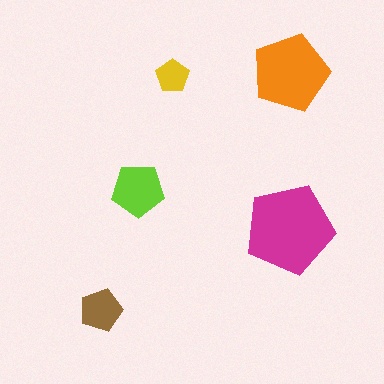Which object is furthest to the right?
The orange pentagon is rightmost.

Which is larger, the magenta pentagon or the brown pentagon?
The magenta one.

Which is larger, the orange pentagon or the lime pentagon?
The orange one.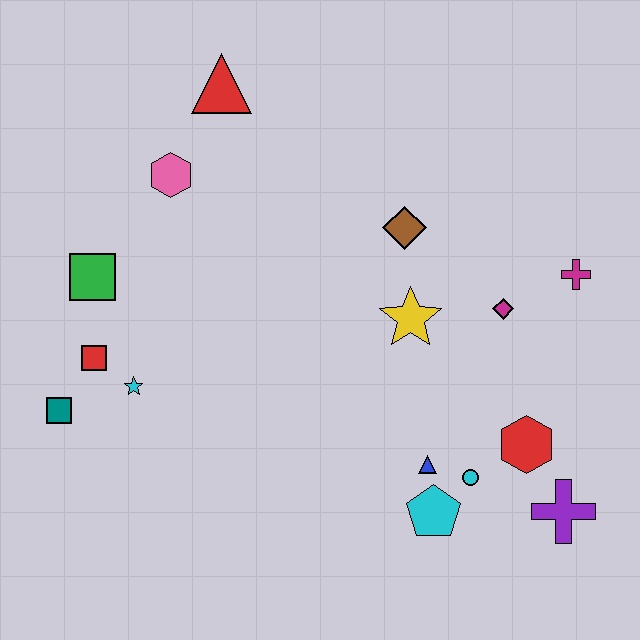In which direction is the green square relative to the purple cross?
The green square is to the left of the purple cross.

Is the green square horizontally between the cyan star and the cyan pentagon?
No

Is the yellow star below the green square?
Yes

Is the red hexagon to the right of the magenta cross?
No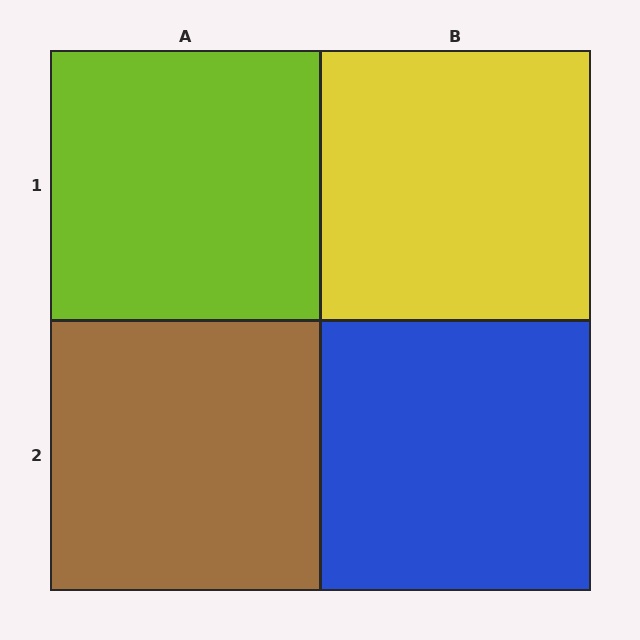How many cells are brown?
1 cell is brown.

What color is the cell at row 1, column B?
Yellow.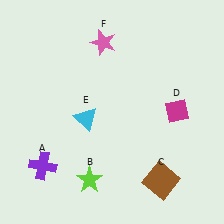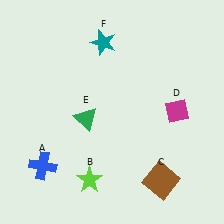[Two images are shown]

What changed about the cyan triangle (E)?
In Image 1, E is cyan. In Image 2, it changed to green.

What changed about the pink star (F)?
In Image 1, F is pink. In Image 2, it changed to teal.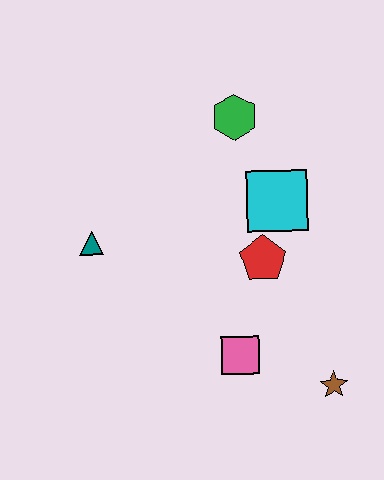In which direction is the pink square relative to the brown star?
The pink square is to the left of the brown star.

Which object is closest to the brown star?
The pink square is closest to the brown star.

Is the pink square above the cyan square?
No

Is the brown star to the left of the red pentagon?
No